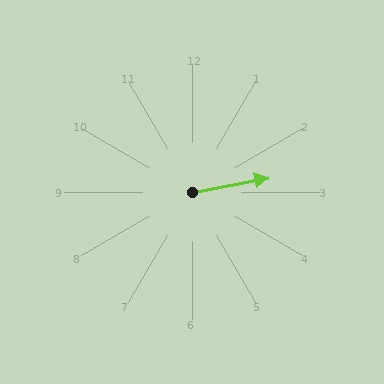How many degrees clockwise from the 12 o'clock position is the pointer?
Approximately 79 degrees.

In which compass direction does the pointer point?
East.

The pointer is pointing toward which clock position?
Roughly 3 o'clock.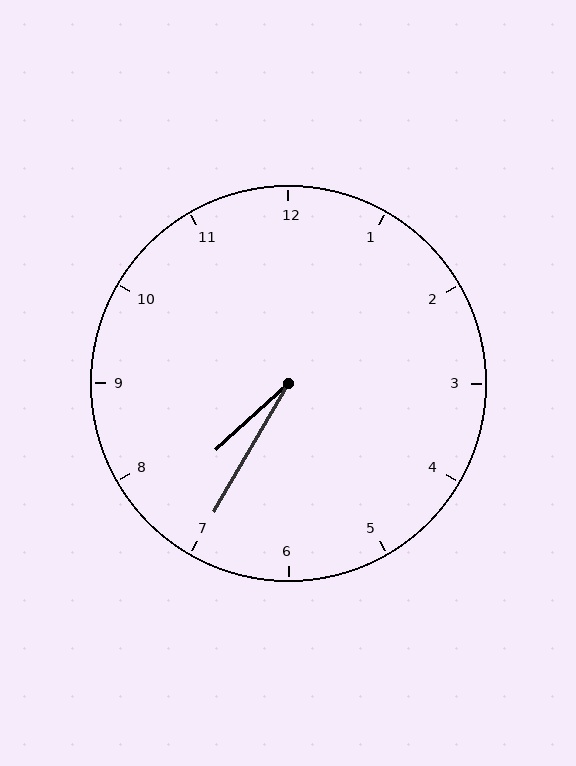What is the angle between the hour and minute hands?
Approximately 18 degrees.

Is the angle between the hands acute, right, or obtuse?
It is acute.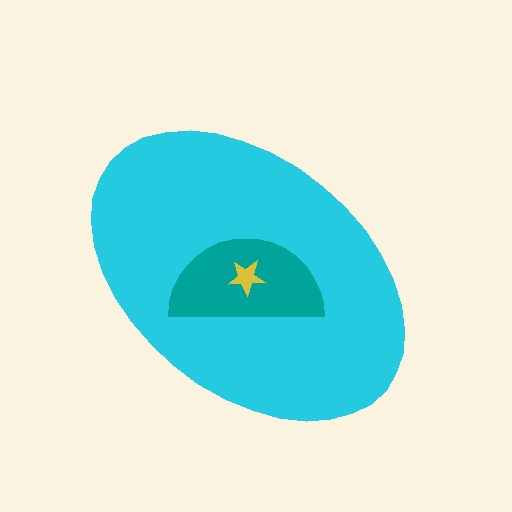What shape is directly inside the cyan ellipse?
The teal semicircle.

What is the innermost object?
The yellow star.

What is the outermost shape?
The cyan ellipse.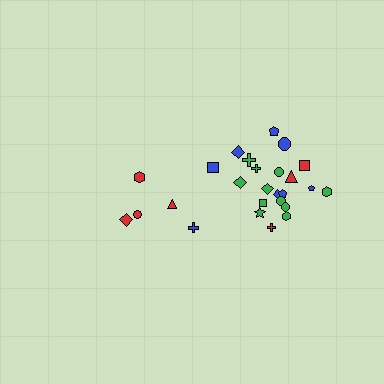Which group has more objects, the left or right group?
The right group.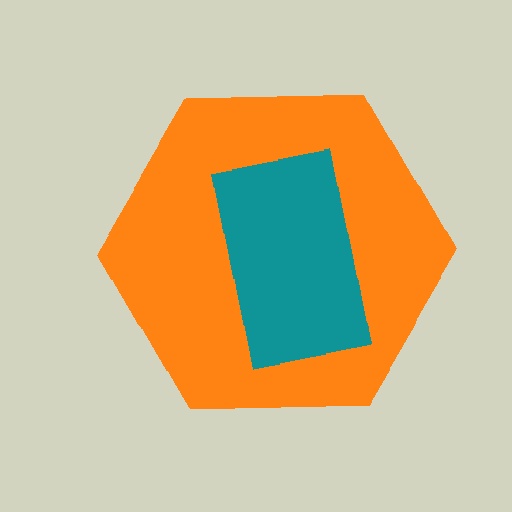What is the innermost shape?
The teal rectangle.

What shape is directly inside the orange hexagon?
The teal rectangle.